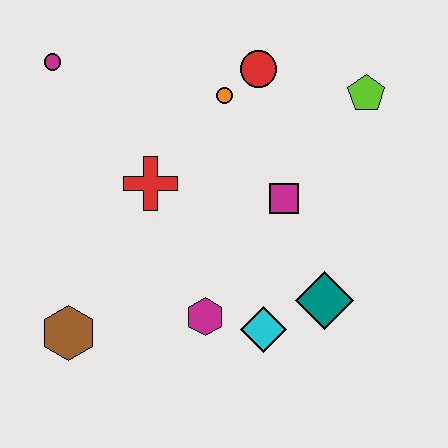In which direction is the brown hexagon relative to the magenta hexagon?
The brown hexagon is to the left of the magenta hexagon.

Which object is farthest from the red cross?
The lime pentagon is farthest from the red cross.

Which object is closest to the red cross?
The orange circle is closest to the red cross.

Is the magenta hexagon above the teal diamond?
No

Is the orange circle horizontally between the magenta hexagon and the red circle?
Yes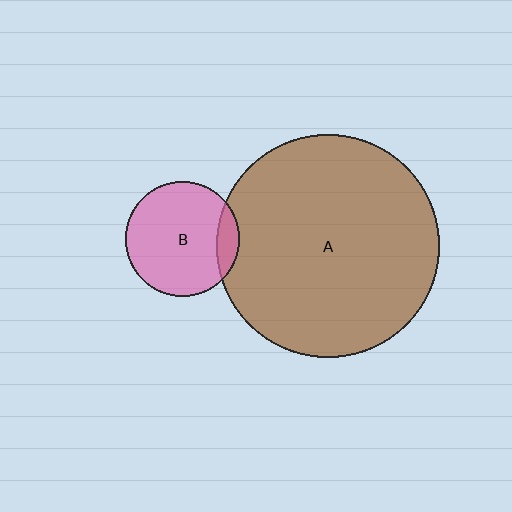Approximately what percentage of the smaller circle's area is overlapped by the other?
Approximately 10%.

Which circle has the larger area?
Circle A (brown).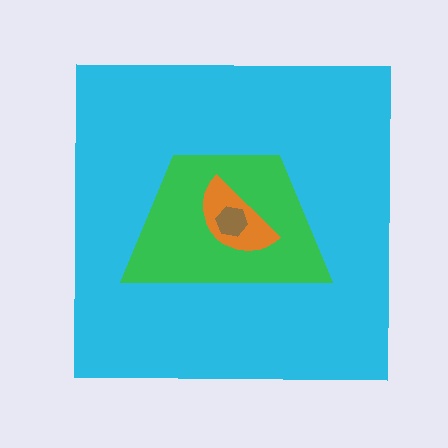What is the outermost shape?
The cyan square.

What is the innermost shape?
The brown hexagon.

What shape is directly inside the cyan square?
The green trapezoid.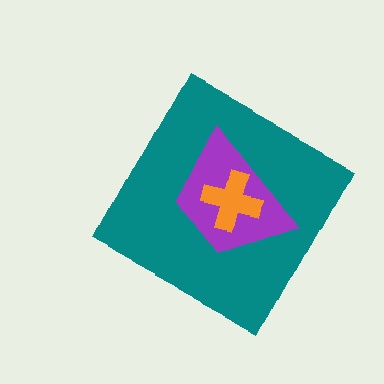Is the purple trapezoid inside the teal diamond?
Yes.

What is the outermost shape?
The teal diamond.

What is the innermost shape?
The orange cross.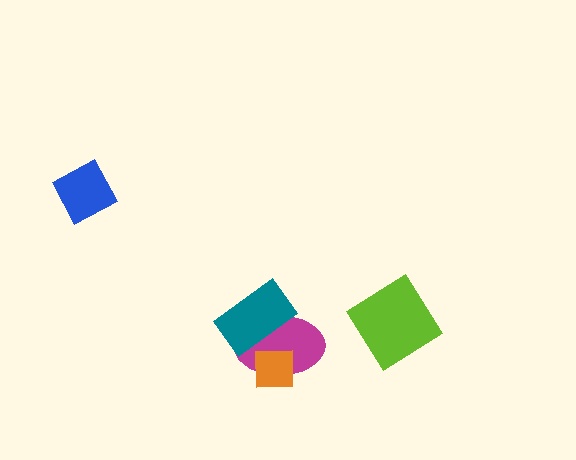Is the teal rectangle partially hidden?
Yes, it is partially covered by another shape.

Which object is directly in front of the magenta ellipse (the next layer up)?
The teal rectangle is directly in front of the magenta ellipse.